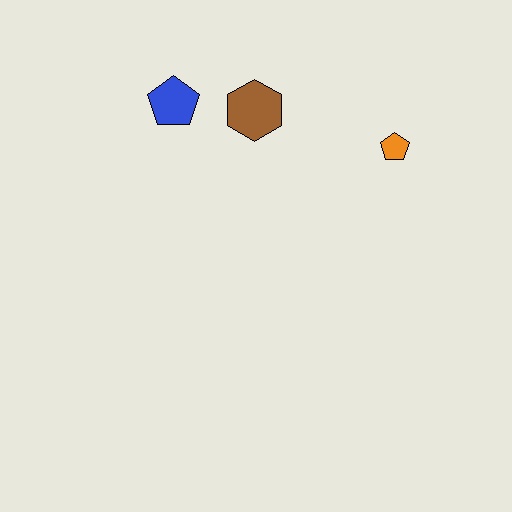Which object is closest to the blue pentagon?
The brown hexagon is closest to the blue pentagon.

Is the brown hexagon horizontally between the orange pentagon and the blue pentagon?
Yes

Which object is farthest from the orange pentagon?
The blue pentagon is farthest from the orange pentagon.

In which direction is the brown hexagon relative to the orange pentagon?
The brown hexagon is to the left of the orange pentagon.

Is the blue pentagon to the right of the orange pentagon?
No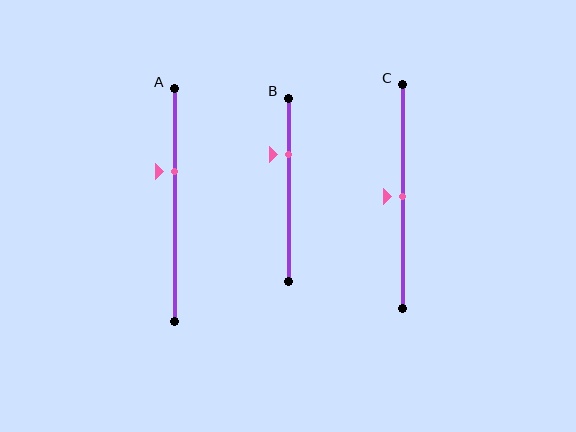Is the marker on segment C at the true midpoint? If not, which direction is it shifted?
Yes, the marker on segment C is at the true midpoint.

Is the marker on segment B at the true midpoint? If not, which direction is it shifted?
No, the marker on segment B is shifted upward by about 19% of the segment length.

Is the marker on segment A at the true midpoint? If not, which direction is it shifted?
No, the marker on segment A is shifted upward by about 15% of the segment length.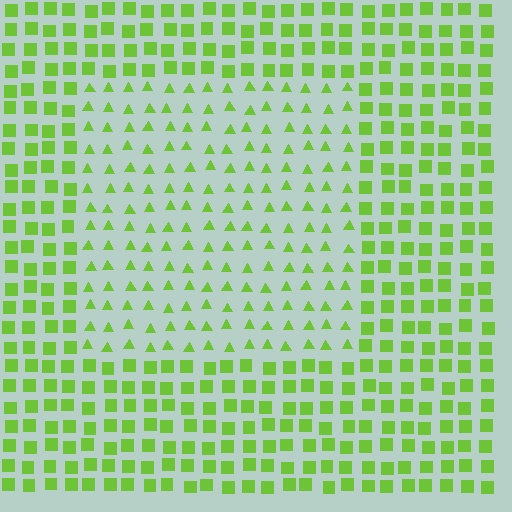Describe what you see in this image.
The image is filled with small lime elements arranged in a uniform grid. A rectangle-shaped region contains triangles, while the surrounding area contains squares. The boundary is defined purely by the change in element shape.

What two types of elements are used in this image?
The image uses triangles inside the rectangle region and squares outside it.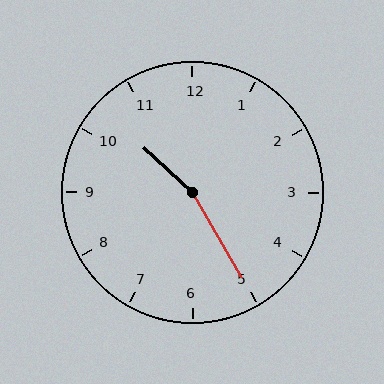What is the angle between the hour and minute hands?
Approximately 162 degrees.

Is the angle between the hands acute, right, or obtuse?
It is obtuse.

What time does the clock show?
10:25.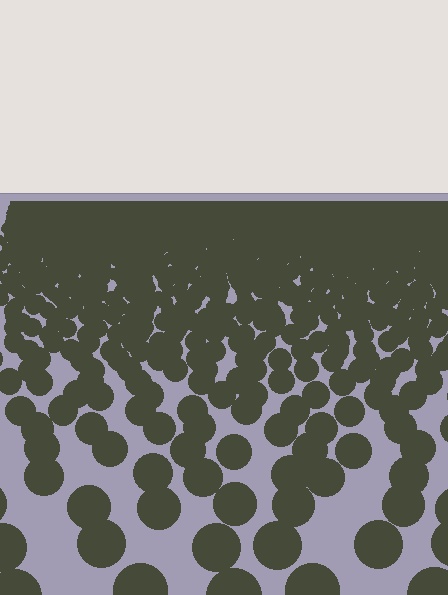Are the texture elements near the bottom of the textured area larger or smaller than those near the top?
Larger. Near the bottom, elements are closer to the viewer and appear at a bigger on-screen size.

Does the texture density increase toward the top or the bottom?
Density increases toward the top.